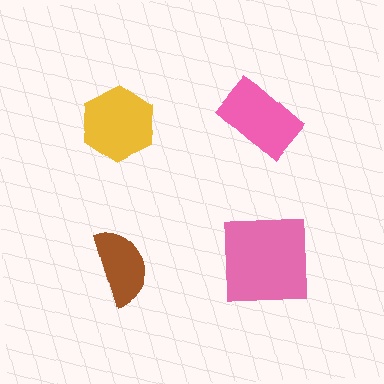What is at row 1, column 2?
A pink rectangle.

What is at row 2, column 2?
A pink square.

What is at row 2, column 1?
A brown semicircle.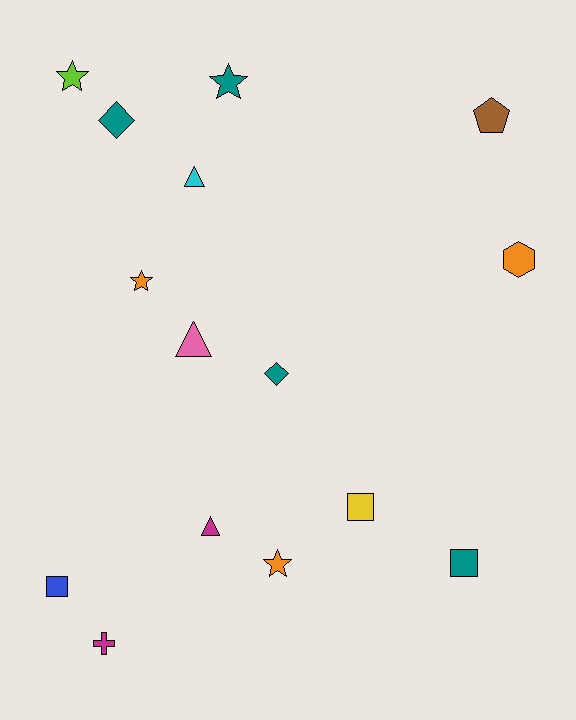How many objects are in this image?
There are 15 objects.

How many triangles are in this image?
There are 3 triangles.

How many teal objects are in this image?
There are 4 teal objects.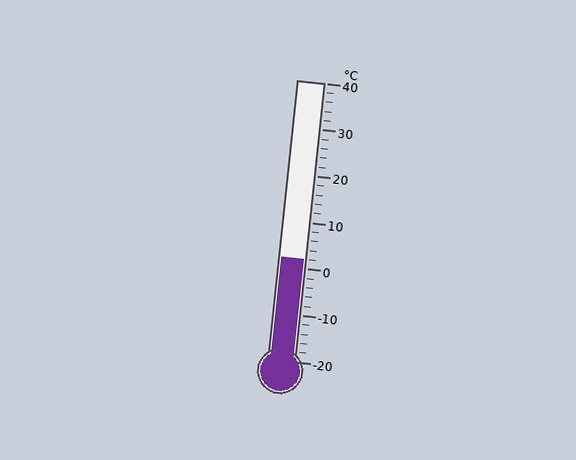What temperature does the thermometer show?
The thermometer shows approximately 2°C.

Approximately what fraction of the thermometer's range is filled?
The thermometer is filled to approximately 35% of its range.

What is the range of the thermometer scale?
The thermometer scale ranges from -20°C to 40°C.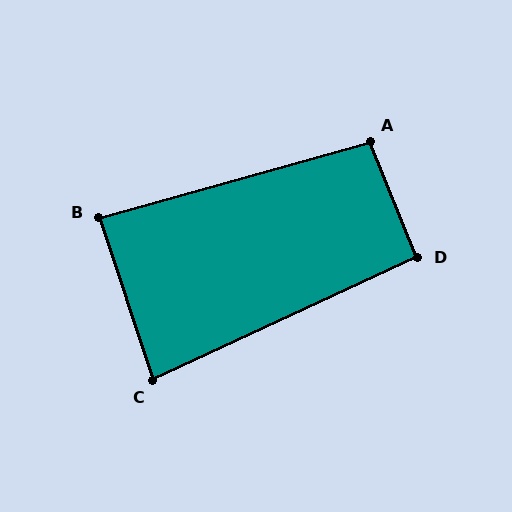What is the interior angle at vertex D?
Approximately 93 degrees (approximately right).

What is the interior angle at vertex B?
Approximately 87 degrees (approximately right).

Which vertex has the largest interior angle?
A, at approximately 97 degrees.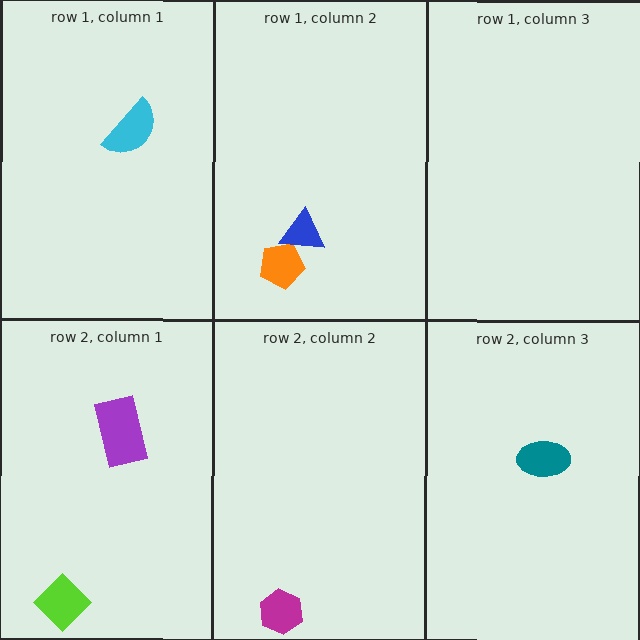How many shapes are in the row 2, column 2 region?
1.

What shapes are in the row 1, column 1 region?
The cyan semicircle.